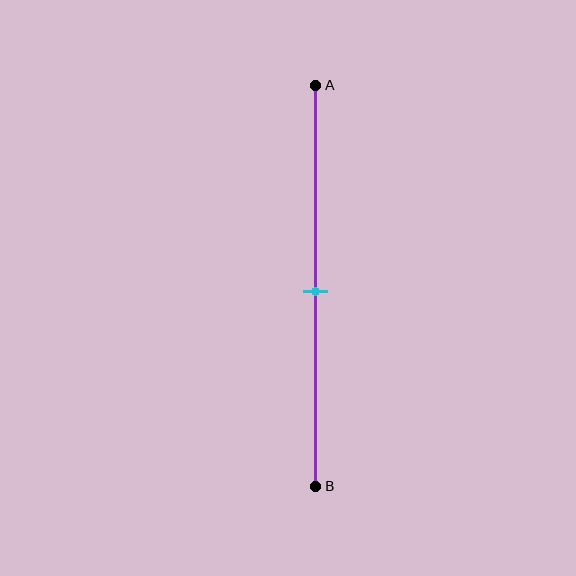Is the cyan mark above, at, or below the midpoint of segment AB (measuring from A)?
The cyan mark is approximately at the midpoint of segment AB.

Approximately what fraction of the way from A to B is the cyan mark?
The cyan mark is approximately 50% of the way from A to B.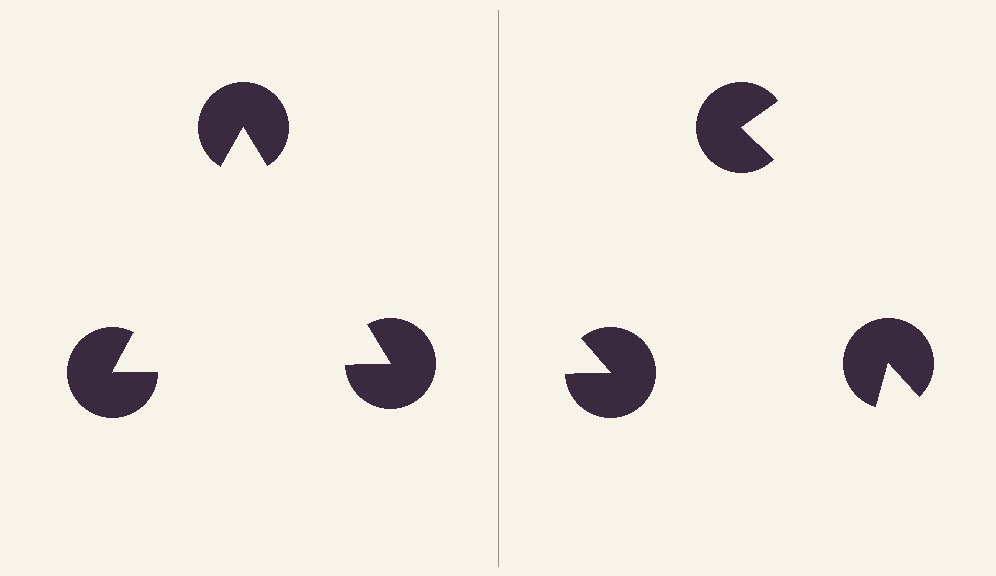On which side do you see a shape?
An illusory triangle appears on the left side. On the right side the wedge cuts are rotated, so no coherent shape forms.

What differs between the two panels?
The pac-man discs are positioned identically on both sides; only the wedge orientations differ. On the left they align to a triangle; on the right they are misaligned.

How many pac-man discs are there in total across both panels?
6 — 3 on each side.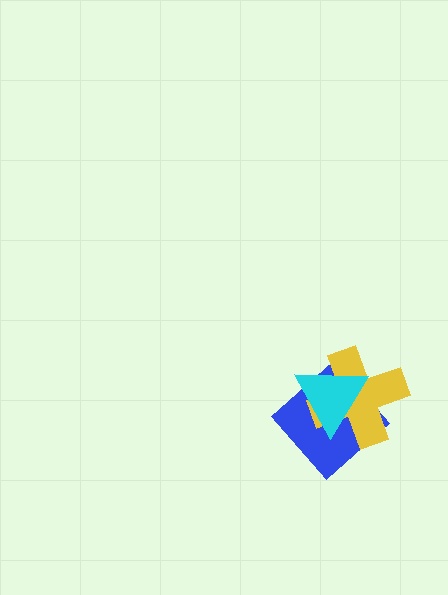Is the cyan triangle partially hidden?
No, no other shape covers it.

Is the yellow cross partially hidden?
Yes, it is partially covered by another shape.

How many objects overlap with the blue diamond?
2 objects overlap with the blue diamond.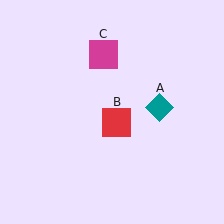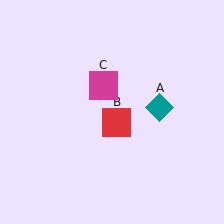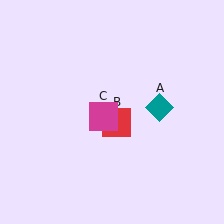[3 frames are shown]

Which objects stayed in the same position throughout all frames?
Teal diamond (object A) and red square (object B) remained stationary.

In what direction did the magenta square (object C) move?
The magenta square (object C) moved down.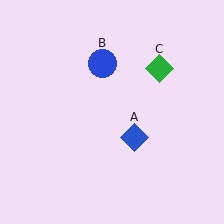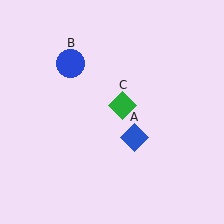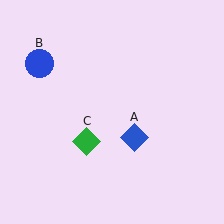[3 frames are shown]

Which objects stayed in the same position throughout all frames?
Blue diamond (object A) remained stationary.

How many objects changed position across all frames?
2 objects changed position: blue circle (object B), green diamond (object C).